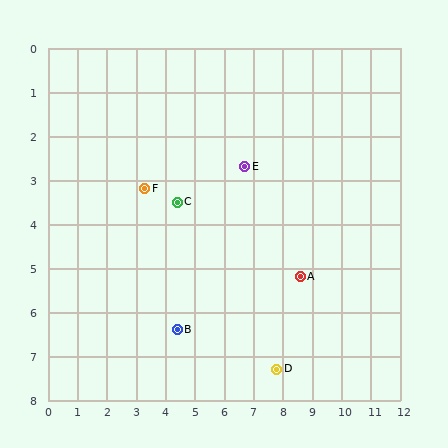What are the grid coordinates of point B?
Point B is at approximately (4.4, 6.4).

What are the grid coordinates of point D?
Point D is at approximately (7.8, 7.3).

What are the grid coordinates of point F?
Point F is at approximately (3.3, 3.2).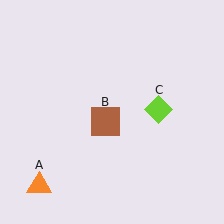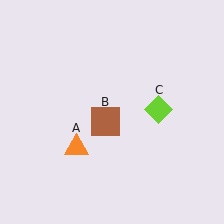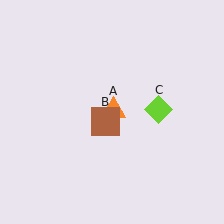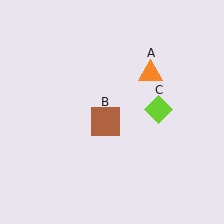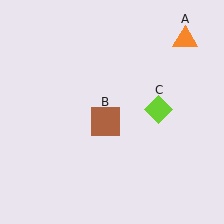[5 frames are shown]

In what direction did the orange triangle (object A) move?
The orange triangle (object A) moved up and to the right.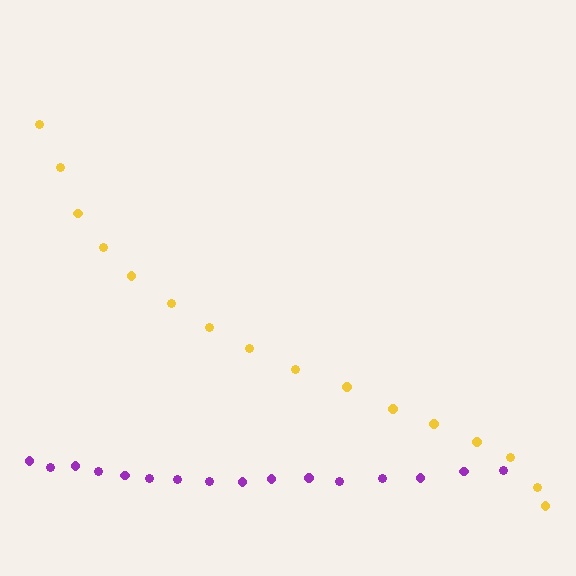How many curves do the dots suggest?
There are 2 distinct paths.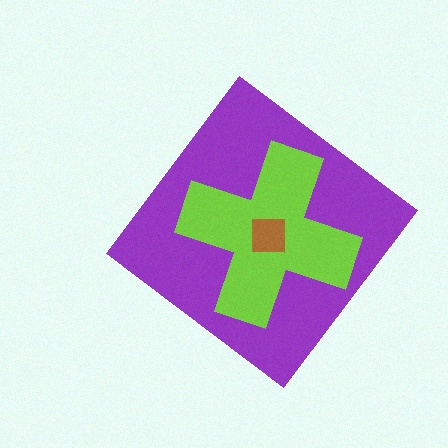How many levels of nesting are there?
3.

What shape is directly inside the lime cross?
The brown square.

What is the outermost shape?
The purple diamond.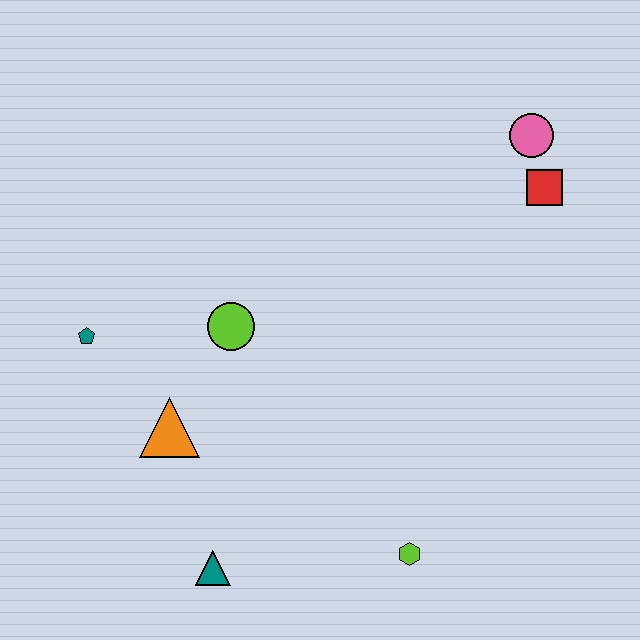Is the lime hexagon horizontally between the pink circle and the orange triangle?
Yes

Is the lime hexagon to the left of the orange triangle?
No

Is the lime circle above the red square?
No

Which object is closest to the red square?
The pink circle is closest to the red square.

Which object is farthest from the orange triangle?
The pink circle is farthest from the orange triangle.